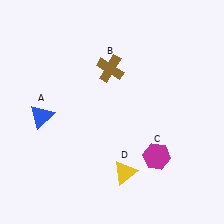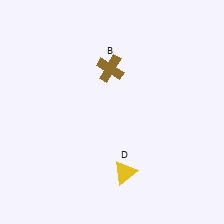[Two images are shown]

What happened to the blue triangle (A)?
The blue triangle (A) was removed in Image 2. It was in the bottom-left area of Image 1.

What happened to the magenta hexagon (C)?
The magenta hexagon (C) was removed in Image 2. It was in the bottom-right area of Image 1.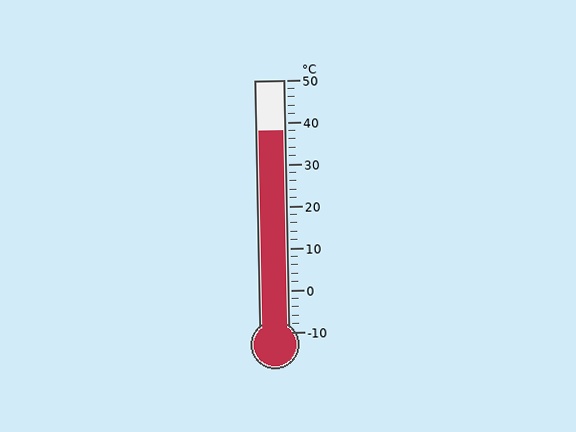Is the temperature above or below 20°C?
The temperature is above 20°C.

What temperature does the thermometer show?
The thermometer shows approximately 38°C.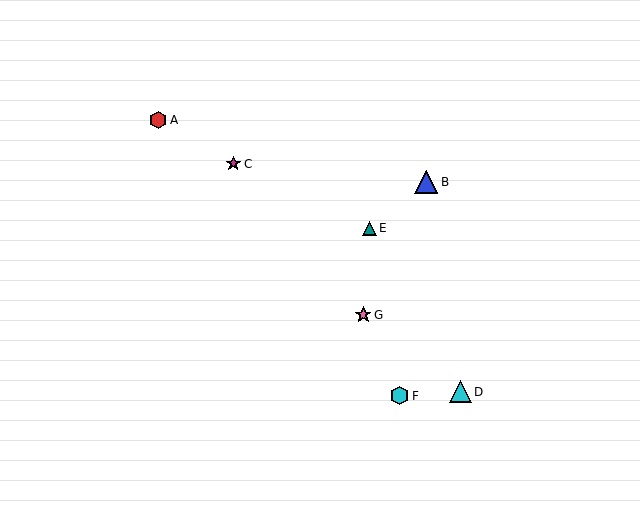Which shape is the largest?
The blue triangle (labeled B) is the largest.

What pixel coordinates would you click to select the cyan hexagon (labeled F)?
Click at (400, 396) to select the cyan hexagon F.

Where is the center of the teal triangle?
The center of the teal triangle is at (369, 228).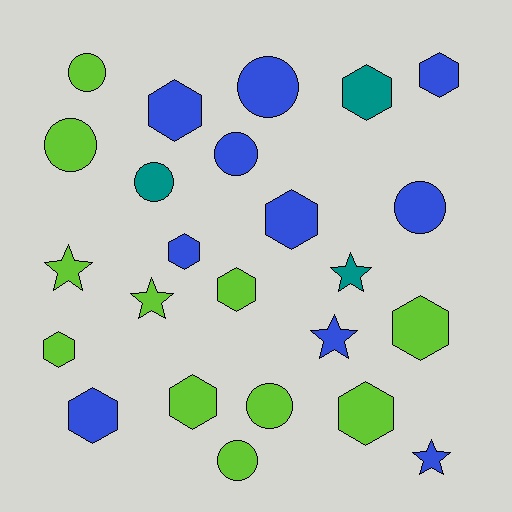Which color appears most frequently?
Lime, with 11 objects.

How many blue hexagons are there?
There are 5 blue hexagons.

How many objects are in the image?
There are 24 objects.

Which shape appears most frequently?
Hexagon, with 11 objects.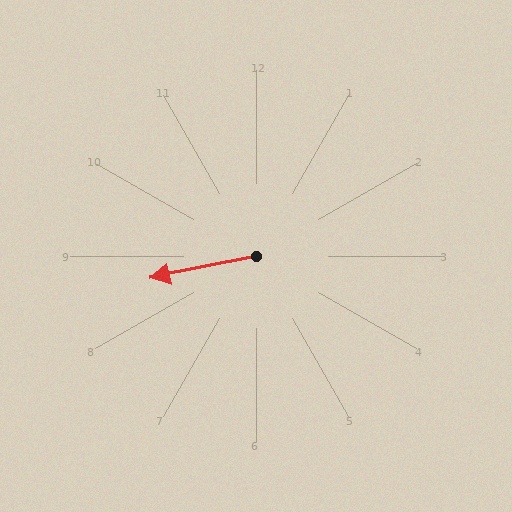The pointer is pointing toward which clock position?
Roughly 9 o'clock.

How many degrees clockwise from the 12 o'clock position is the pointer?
Approximately 258 degrees.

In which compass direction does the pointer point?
West.